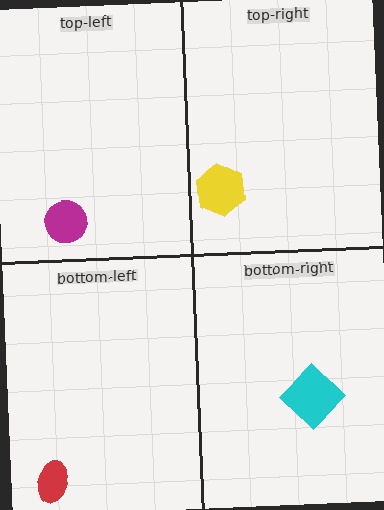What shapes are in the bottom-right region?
The cyan diamond.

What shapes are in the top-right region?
The yellow hexagon.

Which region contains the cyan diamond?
The bottom-right region.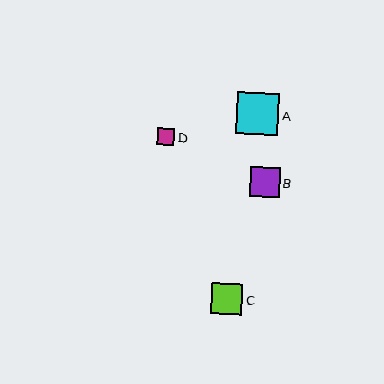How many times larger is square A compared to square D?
Square A is approximately 2.4 times the size of square D.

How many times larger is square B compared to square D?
Square B is approximately 1.7 times the size of square D.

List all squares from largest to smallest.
From largest to smallest: A, C, B, D.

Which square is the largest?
Square A is the largest with a size of approximately 42 pixels.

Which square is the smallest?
Square D is the smallest with a size of approximately 17 pixels.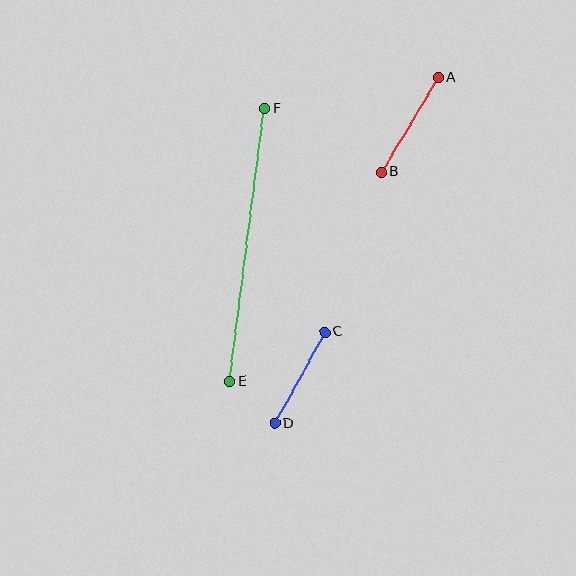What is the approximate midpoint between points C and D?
The midpoint is at approximately (300, 378) pixels.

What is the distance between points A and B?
The distance is approximately 110 pixels.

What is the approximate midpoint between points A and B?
The midpoint is at approximately (410, 125) pixels.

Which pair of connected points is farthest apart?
Points E and F are farthest apart.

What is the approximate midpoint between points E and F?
The midpoint is at approximately (247, 245) pixels.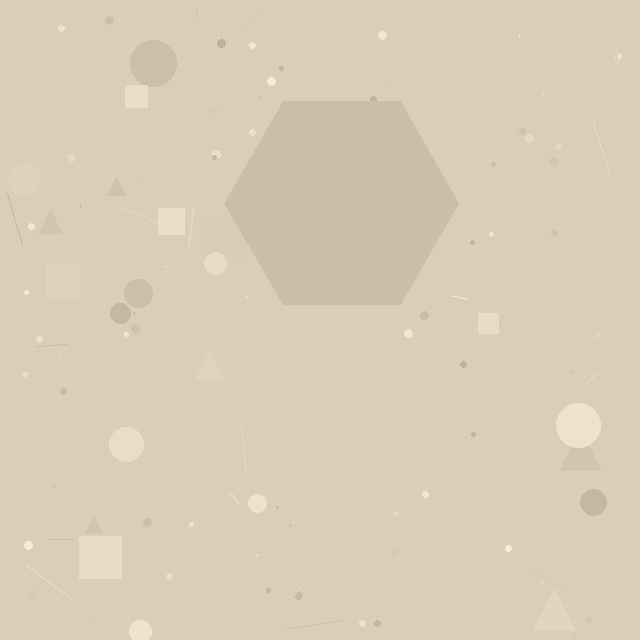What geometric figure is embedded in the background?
A hexagon is embedded in the background.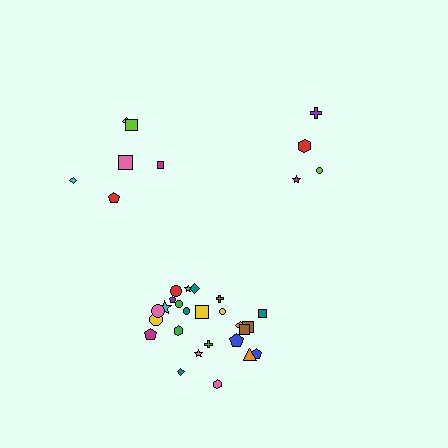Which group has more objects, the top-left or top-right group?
The top-left group.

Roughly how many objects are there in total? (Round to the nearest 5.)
Roughly 35 objects in total.